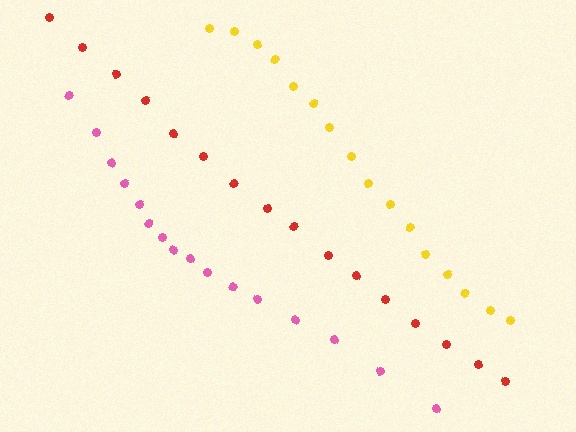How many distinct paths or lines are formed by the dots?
There are 3 distinct paths.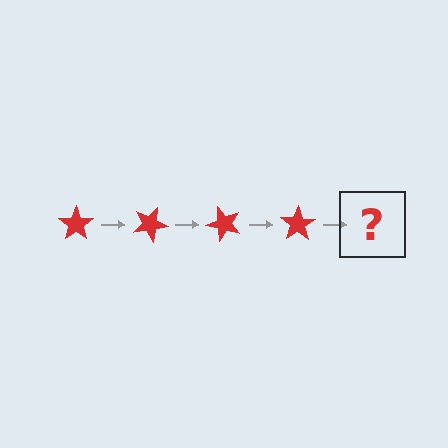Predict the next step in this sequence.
The next step is a red star rotated 100 degrees.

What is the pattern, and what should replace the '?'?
The pattern is that the star rotates 25 degrees each step. The '?' should be a red star rotated 100 degrees.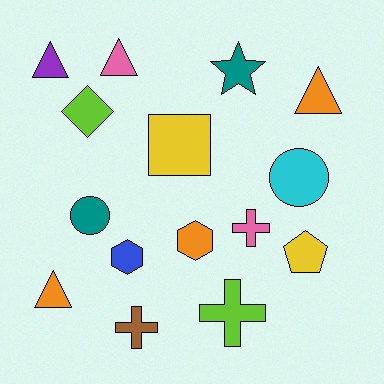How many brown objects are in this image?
There is 1 brown object.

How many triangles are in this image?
There are 4 triangles.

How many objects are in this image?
There are 15 objects.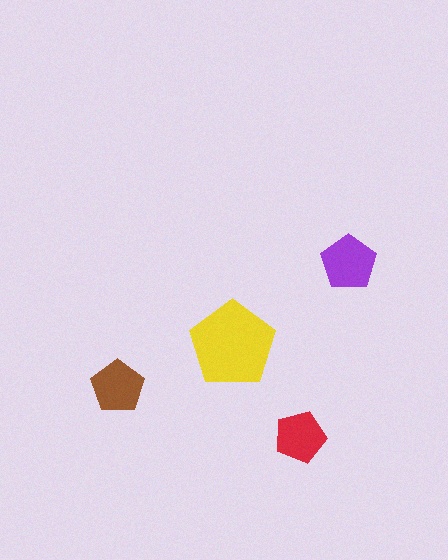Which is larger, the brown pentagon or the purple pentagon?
The purple one.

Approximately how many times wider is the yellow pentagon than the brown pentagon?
About 1.5 times wider.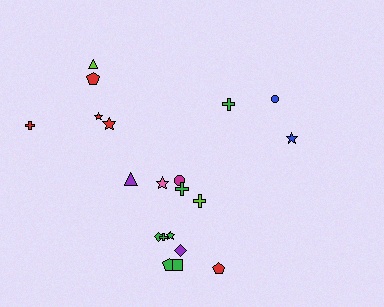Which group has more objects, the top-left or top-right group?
The top-left group.